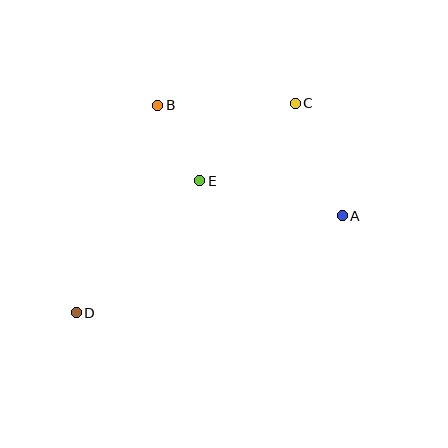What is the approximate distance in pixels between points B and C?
The distance between B and C is approximately 137 pixels.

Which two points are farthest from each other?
Points C and D are farthest from each other.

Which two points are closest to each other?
Points B and E are closest to each other.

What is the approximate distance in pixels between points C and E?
The distance between C and E is approximately 123 pixels.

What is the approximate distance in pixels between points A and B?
The distance between A and B is approximately 215 pixels.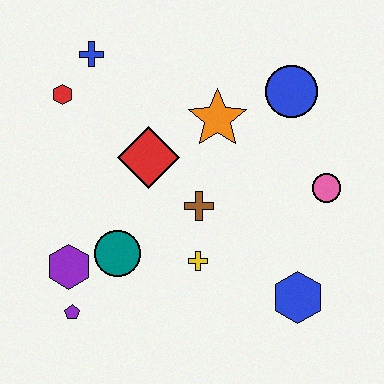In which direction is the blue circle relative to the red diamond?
The blue circle is to the right of the red diamond.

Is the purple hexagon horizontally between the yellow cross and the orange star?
No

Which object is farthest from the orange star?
The purple pentagon is farthest from the orange star.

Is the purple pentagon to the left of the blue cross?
Yes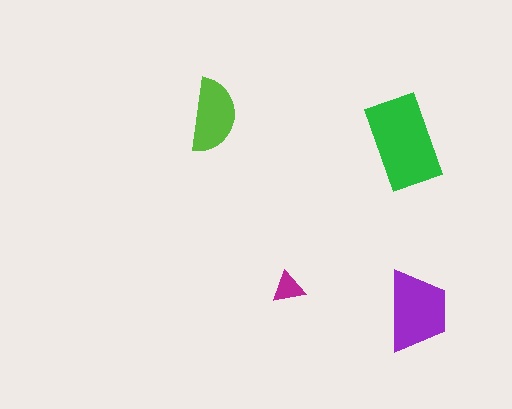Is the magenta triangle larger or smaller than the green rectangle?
Smaller.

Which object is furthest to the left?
The lime semicircle is leftmost.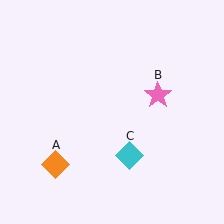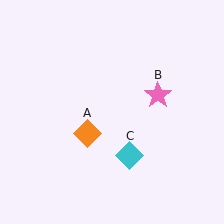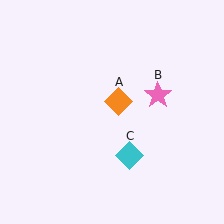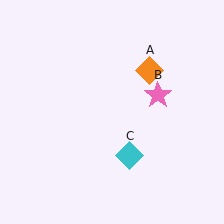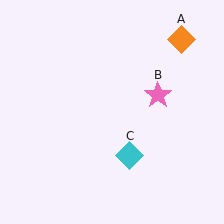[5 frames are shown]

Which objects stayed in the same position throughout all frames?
Pink star (object B) and cyan diamond (object C) remained stationary.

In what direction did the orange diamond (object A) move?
The orange diamond (object A) moved up and to the right.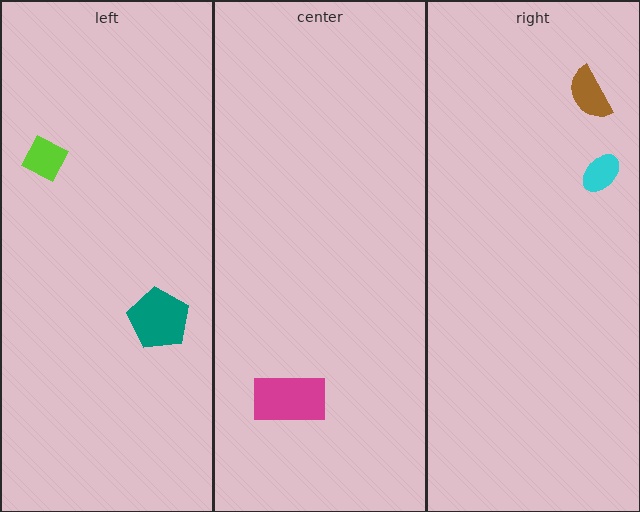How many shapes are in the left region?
2.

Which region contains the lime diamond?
The left region.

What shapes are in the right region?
The brown semicircle, the cyan ellipse.